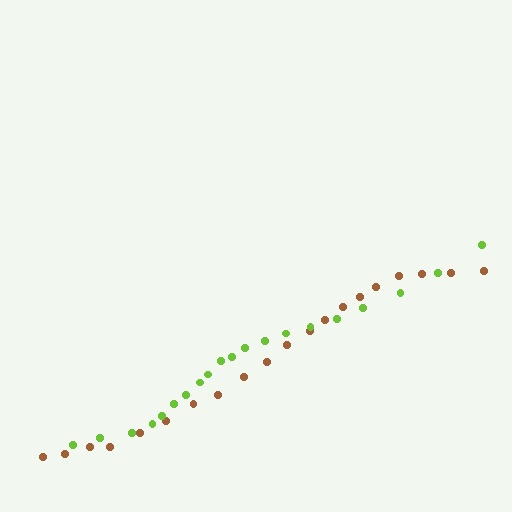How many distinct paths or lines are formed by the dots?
There are 2 distinct paths.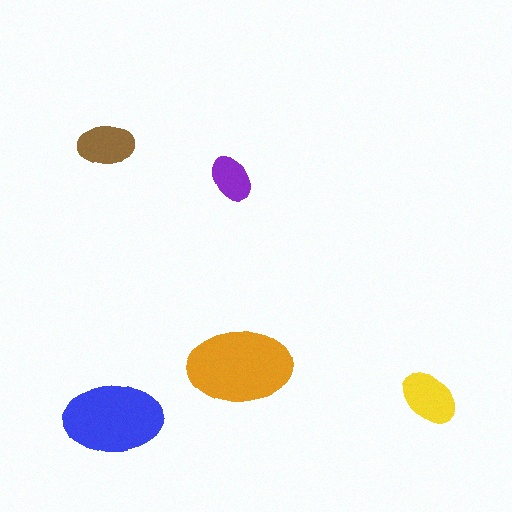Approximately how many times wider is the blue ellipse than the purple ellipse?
About 2 times wider.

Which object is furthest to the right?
The yellow ellipse is rightmost.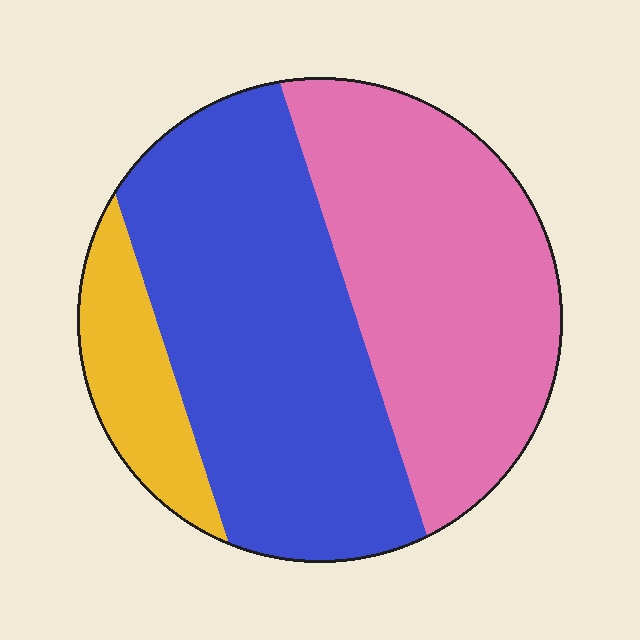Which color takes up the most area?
Blue, at roughly 45%.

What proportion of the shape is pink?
Pink covers roughly 40% of the shape.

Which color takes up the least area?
Yellow, at roughly 10%.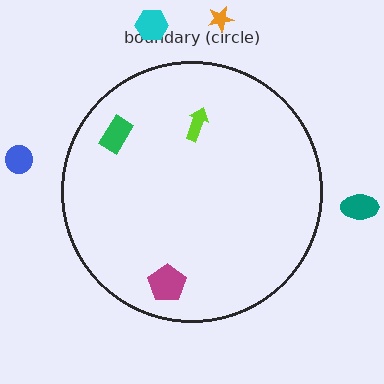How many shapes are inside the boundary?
3 inside, 4 outside.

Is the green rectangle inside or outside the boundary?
Inside.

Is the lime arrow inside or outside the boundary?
Inside.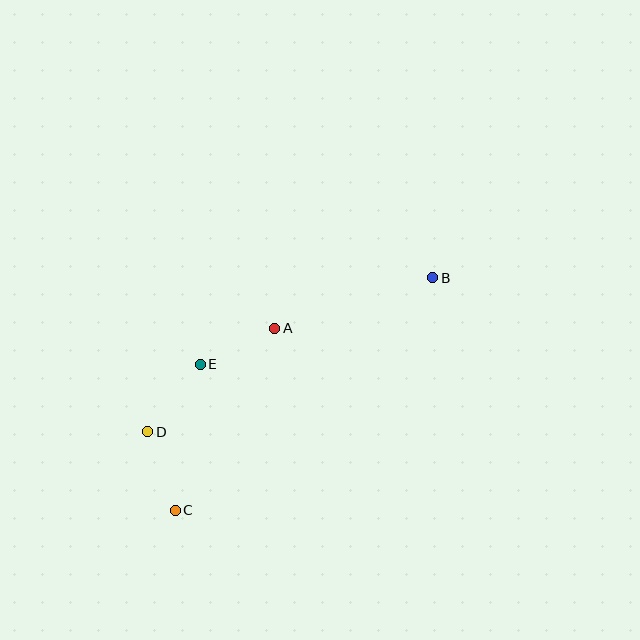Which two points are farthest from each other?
Points B and C are farthest from each other.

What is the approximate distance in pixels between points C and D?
The distance between C and D is approximately 83 pixels.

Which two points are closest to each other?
Points A and E are closest to each other.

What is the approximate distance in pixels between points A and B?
The distance between A and B is approximately 166 pixels.